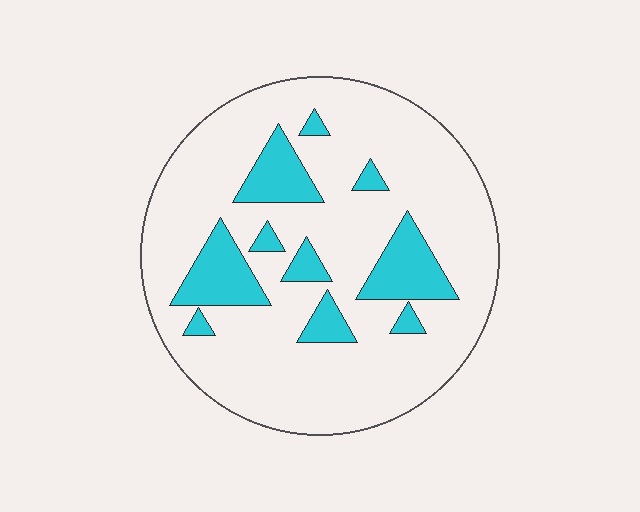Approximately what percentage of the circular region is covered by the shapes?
Approximately 20%.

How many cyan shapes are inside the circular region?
10.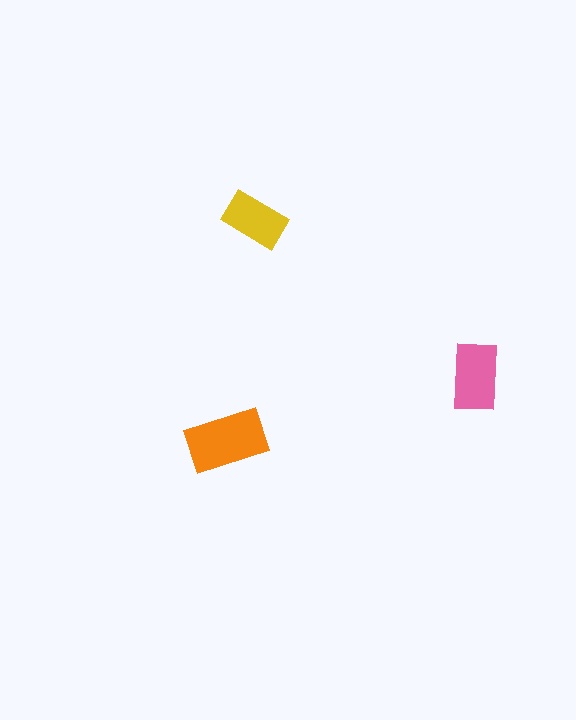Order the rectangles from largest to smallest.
the orange one, the pink one, the yellow one.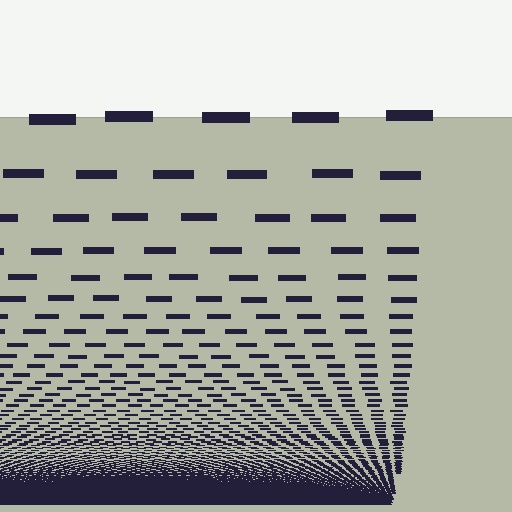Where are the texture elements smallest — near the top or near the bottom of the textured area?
Near the bottom.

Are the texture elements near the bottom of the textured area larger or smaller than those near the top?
Smaller. The gradient is inverted — elements near the bottom are smaller and denser.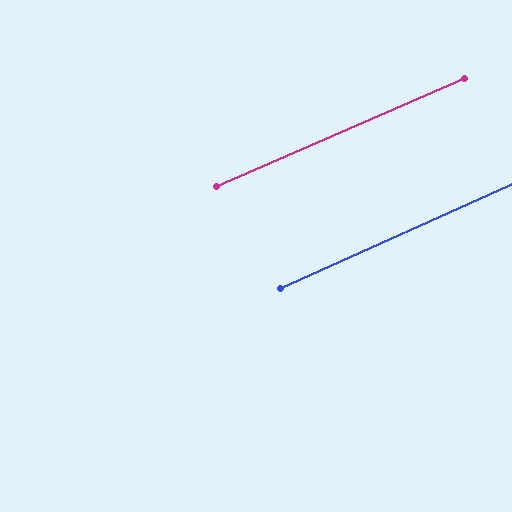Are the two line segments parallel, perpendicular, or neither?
Parallel — their directions differ by only 0.9°.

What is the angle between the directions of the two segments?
Approximately 1 degree.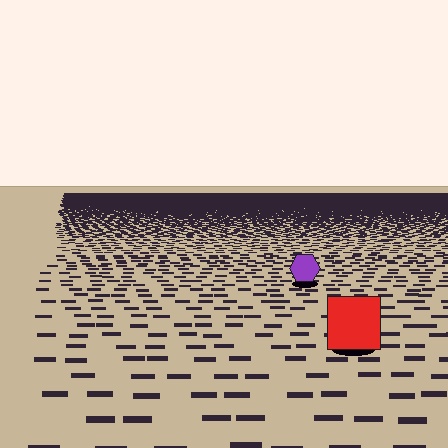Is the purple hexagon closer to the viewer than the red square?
No. The red square is closer — you can tell from the texture gradient: the ground texture is coarser near it.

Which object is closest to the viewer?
The red square is closest. The texture marks near it are larger and more spread out.